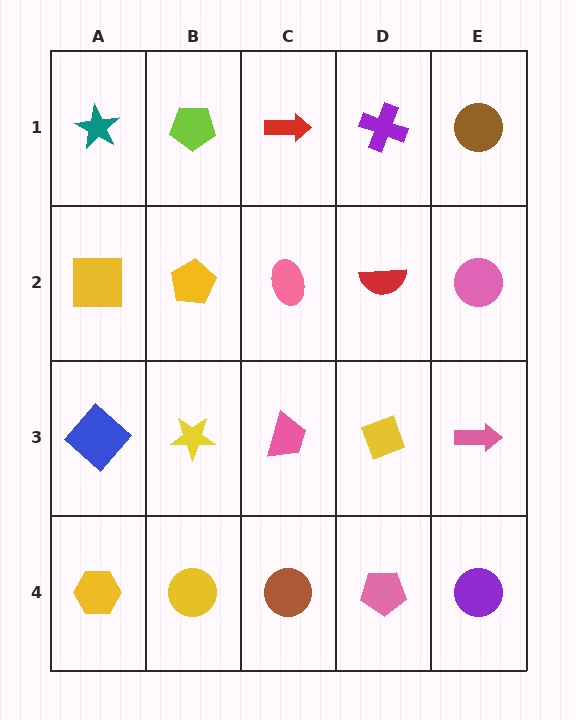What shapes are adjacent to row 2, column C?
A red arrow (row 1, column C), a pink trapezoid (row 3, column C), a yellow pentagon (row 2, column B), a red semicircle (row 2, column D).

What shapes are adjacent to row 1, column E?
A pink circle (row 2, column E), a purple cross (row 1, column D).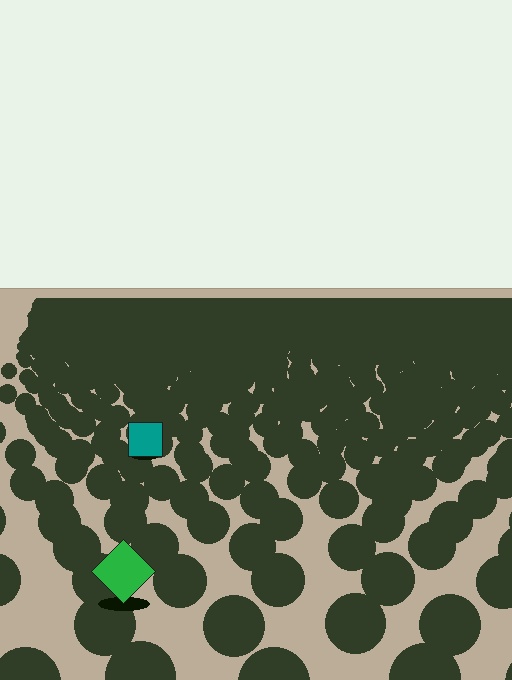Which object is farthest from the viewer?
The teal square is farthest from the viewer. It appears smaller and the ground texture around it is denser.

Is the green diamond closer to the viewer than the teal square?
Yes. The green diamond is closer — you can tell from the texture gradient: the ground texture is coarser near it.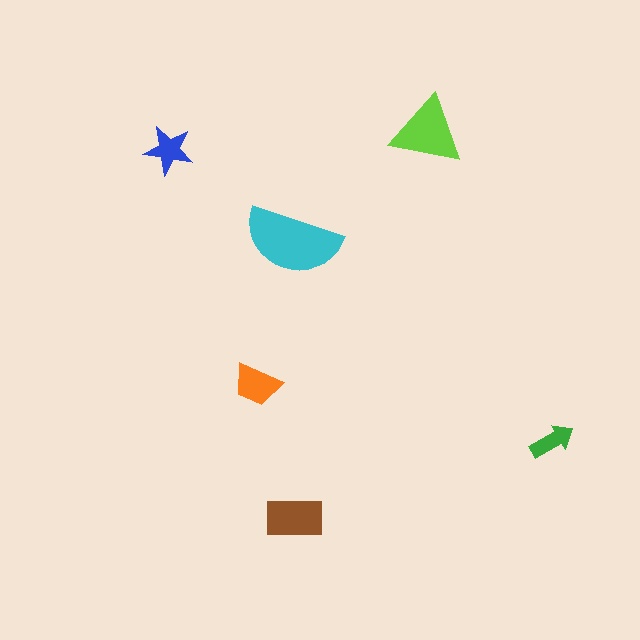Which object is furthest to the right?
The green arrow is rightmost.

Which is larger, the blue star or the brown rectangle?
The brown rectangle.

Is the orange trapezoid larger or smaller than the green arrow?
Larger.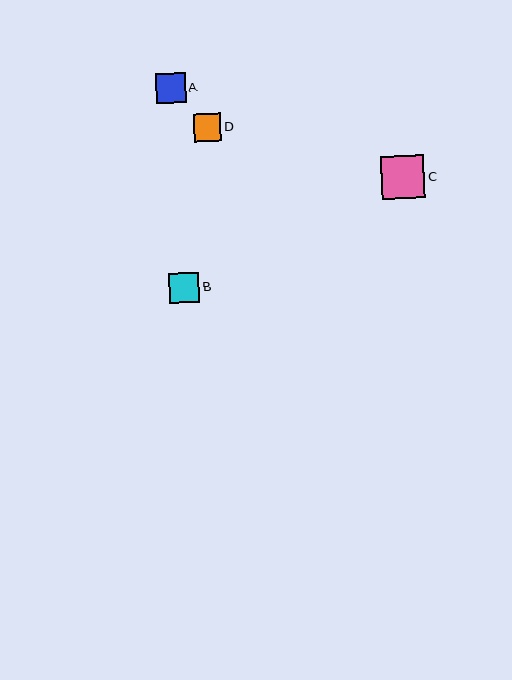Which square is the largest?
Square C is the largest with a size of approximately 43 pixels.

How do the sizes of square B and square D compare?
Square B and square D are approximately the same size.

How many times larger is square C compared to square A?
Square C is approximately 1.4 times the size of square A.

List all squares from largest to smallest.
From largest to smallest: C, B, A, D.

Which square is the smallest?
Square D is the smallest with a size of approximately 28 pixels.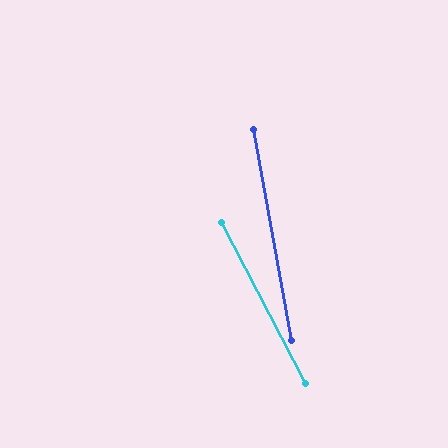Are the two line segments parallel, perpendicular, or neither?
Neither parallel nor perpendicular — they differ by about 17°.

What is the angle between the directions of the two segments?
Approximately 17 degrees.